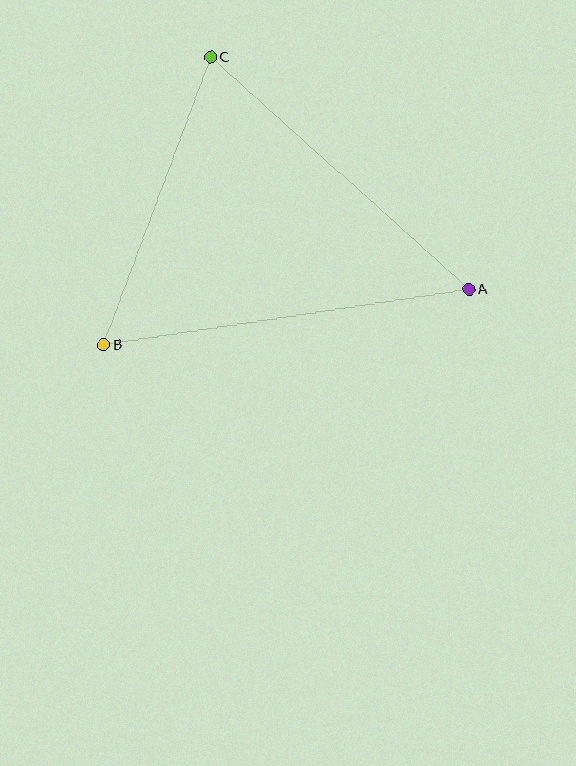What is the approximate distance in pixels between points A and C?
The distance between A and C is approximately 347 pixels.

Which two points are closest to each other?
Points B and C are closest to each other.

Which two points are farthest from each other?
Points A and B are farthest from each other.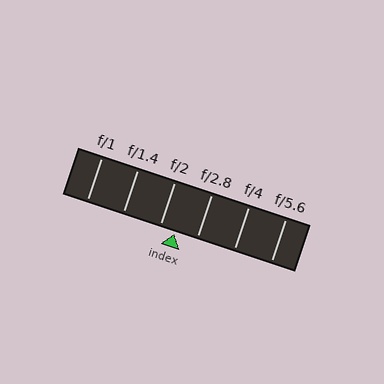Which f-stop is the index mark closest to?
The index mark is closest to f/2.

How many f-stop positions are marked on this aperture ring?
There are 6 f-stop positions marked.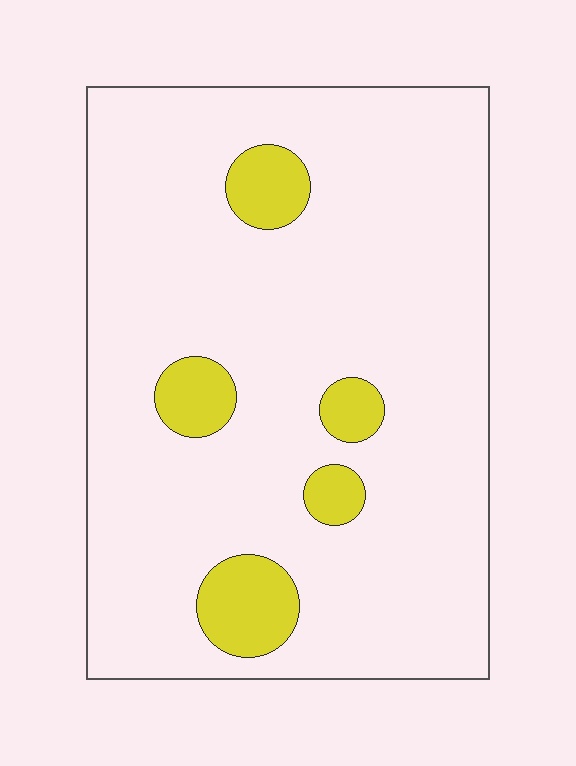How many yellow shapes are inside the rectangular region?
5.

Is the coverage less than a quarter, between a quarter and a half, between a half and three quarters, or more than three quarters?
Less than a quarter.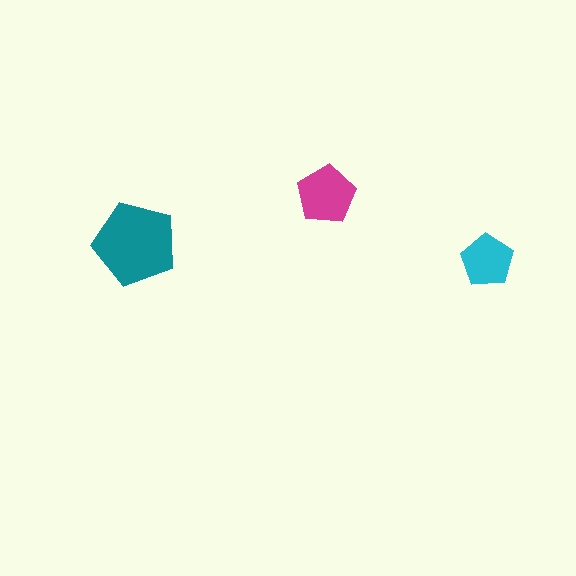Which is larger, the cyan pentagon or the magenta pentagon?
The magenta one.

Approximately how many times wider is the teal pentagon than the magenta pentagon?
About 1.5 times wider.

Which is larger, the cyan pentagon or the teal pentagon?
The teal one.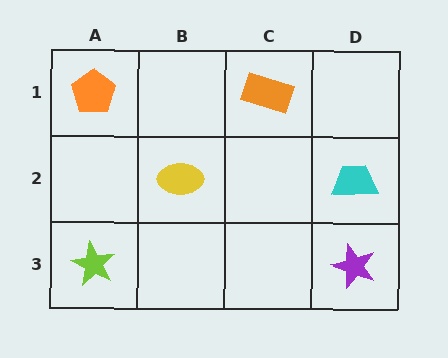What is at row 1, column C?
An orange rectangle.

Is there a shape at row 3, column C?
No, that cell is empty.